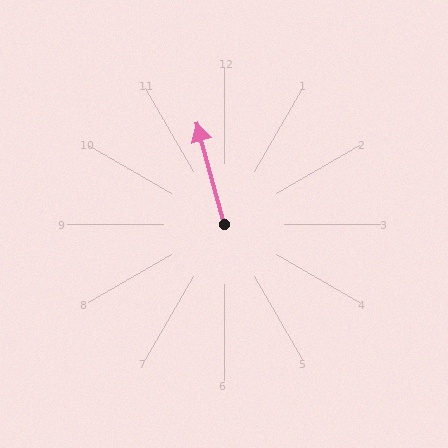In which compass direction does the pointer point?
North.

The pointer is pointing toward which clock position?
Roughly 11 o'clock.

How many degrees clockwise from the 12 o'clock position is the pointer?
Approximately 345 degrees.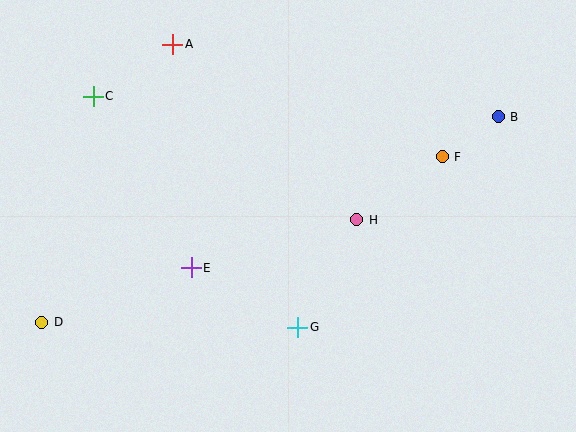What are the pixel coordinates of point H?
Point H is at (357, 220).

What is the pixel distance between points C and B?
The distance between C and B is 405 pixels.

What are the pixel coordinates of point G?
Point G is at (298, 327).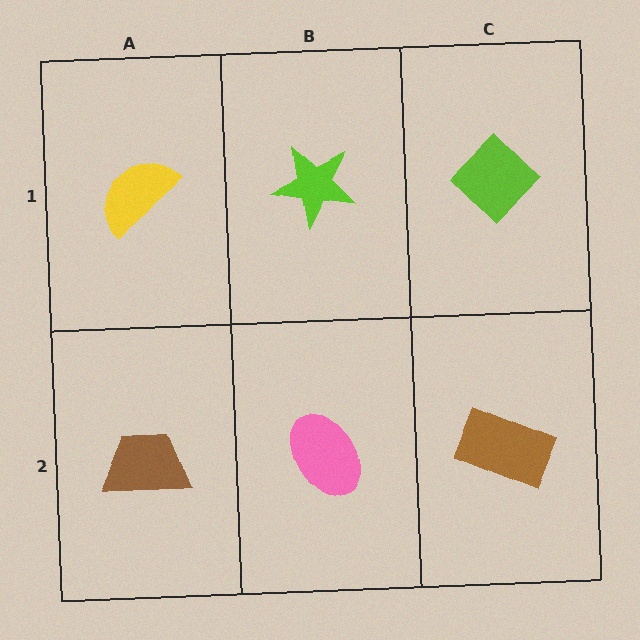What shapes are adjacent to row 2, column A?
A yellow semicircle (row 1, column A), a pink ellipse (row 2, column B).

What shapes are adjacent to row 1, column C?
A brown rectangle (row 2, column C), a lime star (row 1, column B).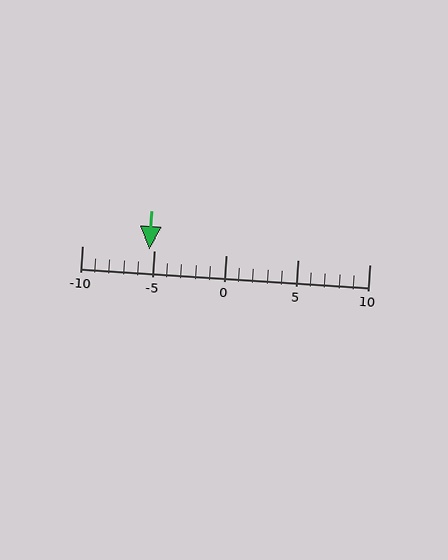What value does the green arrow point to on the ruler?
The green arrow points to approximately -5.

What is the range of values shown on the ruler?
The ruler shows values from -10 to 10.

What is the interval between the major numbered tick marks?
The major tick marks are spaced 5 units apart.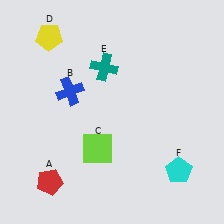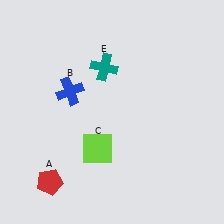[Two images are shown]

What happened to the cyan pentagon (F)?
The cyan pentagon (F) was removed in Image 2. It was in the bottom-right area of Image 1.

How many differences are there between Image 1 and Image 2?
There are 2 differences between the two images.